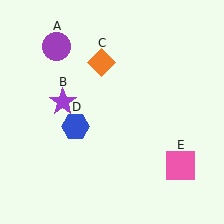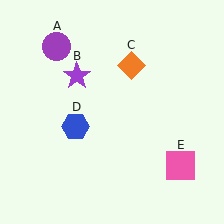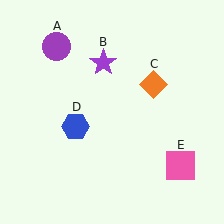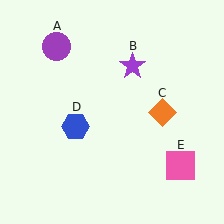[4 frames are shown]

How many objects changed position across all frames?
2 objects changed position: purple star (object B), orange diamond (object C).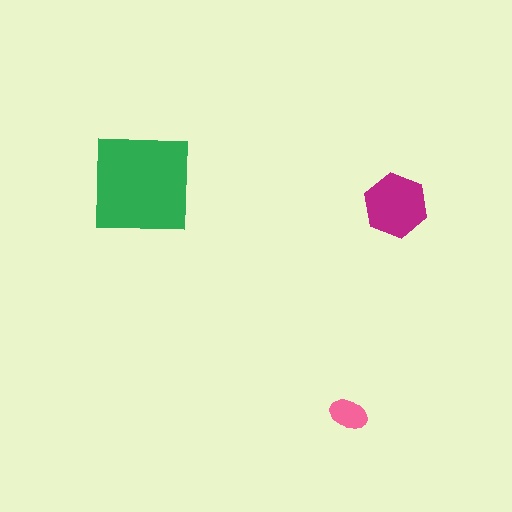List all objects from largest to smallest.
The green square, the magenta hexagon, the pink ellipse.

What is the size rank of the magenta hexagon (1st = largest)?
2nd.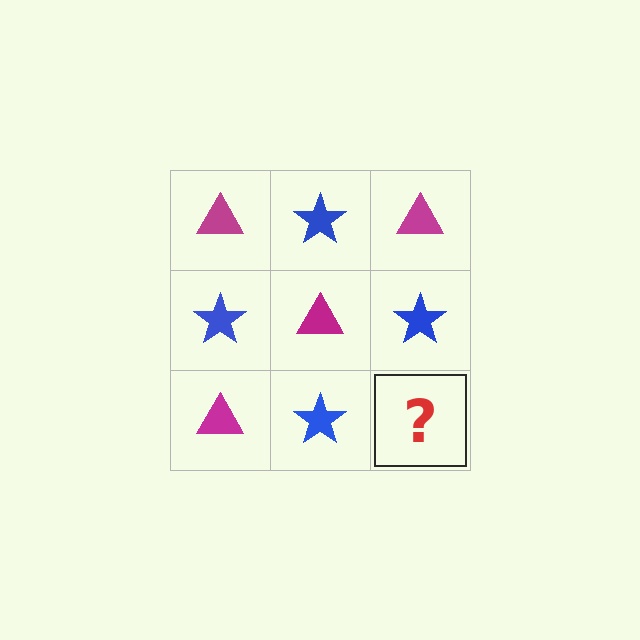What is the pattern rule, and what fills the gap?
The rule is that it alternates magenta triangle and blue star in a checkerboard pattern. The gap should be filled with a magenta triangle.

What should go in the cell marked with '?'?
The missing cell should contain a magenta triangle.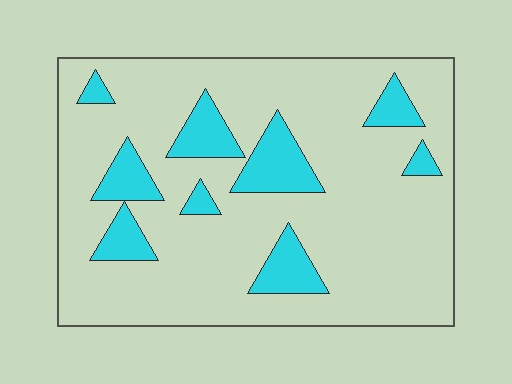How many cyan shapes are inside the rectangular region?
9.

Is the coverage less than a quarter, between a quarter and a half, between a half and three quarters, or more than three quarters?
Less than a quarter.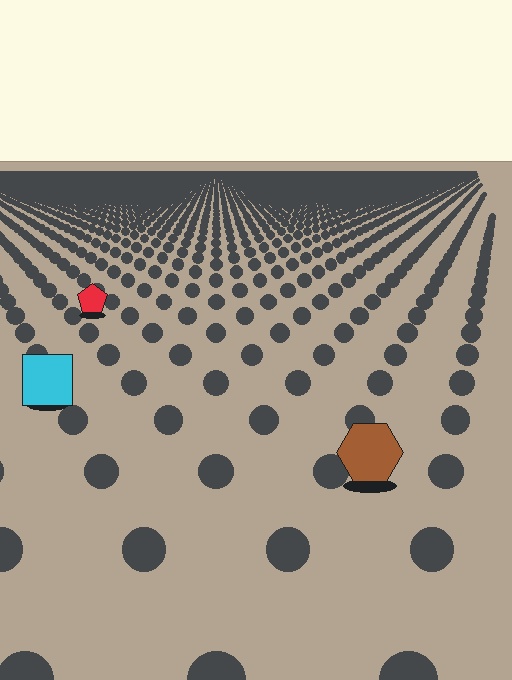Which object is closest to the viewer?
The brown hexagon is closest. The texture marks near it are larger and more spread out.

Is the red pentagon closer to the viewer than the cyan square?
No. The cyan square is closer — you can tell from the texture gradient: the ground texture is coarser near it.